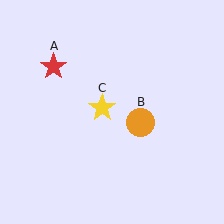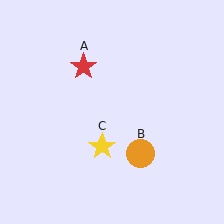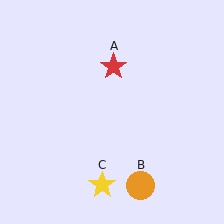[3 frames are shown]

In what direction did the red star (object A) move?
The red star (object A) moved right.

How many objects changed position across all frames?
3 objects changed position: red star (object A), orange circle (object B), yellow star (object C).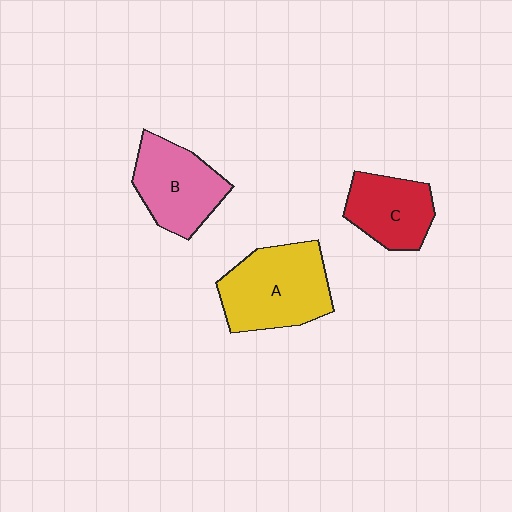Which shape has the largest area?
Shape A (yellow).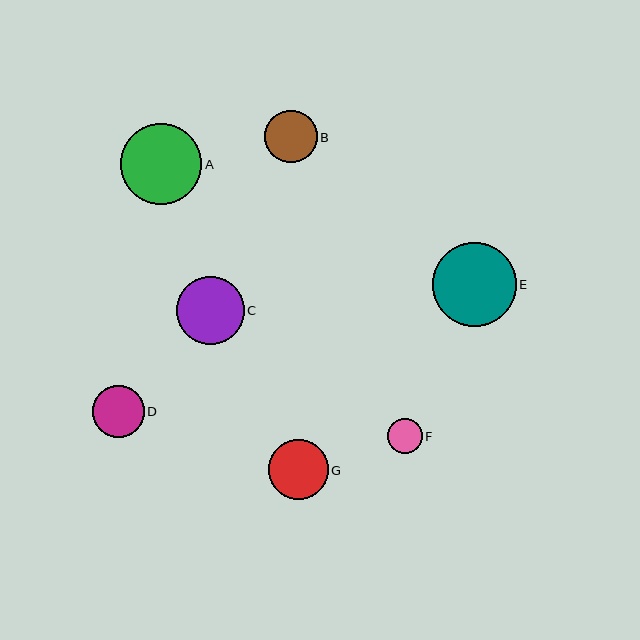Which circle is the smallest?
Circle F is the smallest with a size of approximately 35 pixels.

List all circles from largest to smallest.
From largest to smallest: E, A, C, G, B, D, F.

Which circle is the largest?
Circle E is the largest with a size of approximately 83 pixels.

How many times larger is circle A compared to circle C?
Circle A is approximately 1.2 times the size of circle C.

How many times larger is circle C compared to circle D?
Circle C is approximately 1.3 times the size of circle D.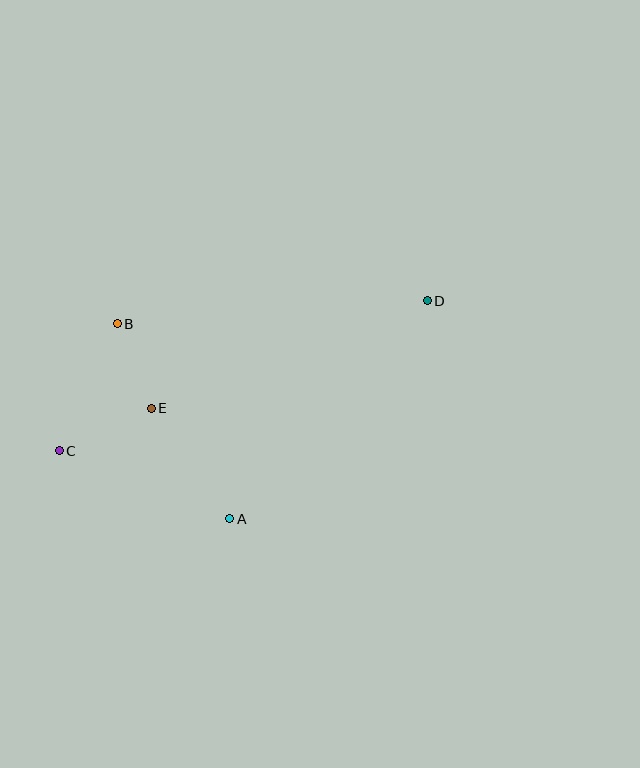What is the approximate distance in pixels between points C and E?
The distance between C and E is approximately 101 pixels.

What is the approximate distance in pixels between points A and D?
The distance between A and D is approximately 294 pixels.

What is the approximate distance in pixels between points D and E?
The distance between D and E is approximately 296 pixels.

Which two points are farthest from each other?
Points C and D are farthest from each other.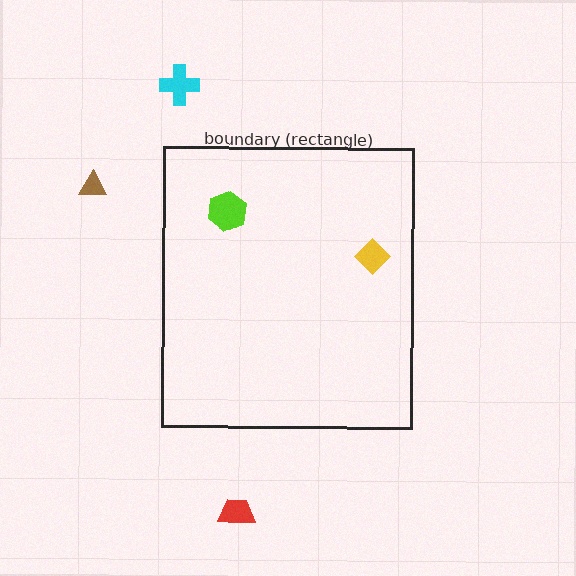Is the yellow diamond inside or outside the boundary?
Inside.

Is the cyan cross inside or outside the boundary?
Outside.